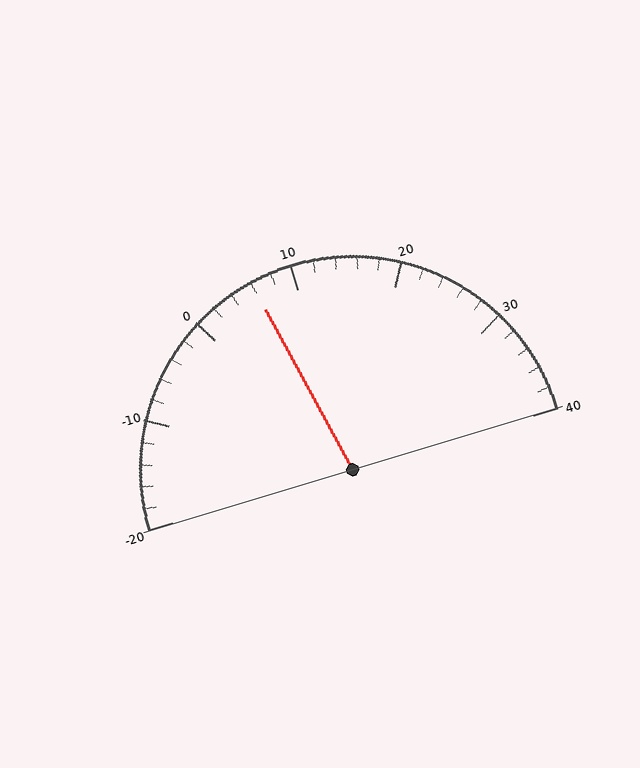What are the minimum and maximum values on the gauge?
The gauge ranges from -20 to 40.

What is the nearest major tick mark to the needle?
The nearest major tick mark is 10.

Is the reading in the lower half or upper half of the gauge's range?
The reading is in the lower half of the range (-20 to 40).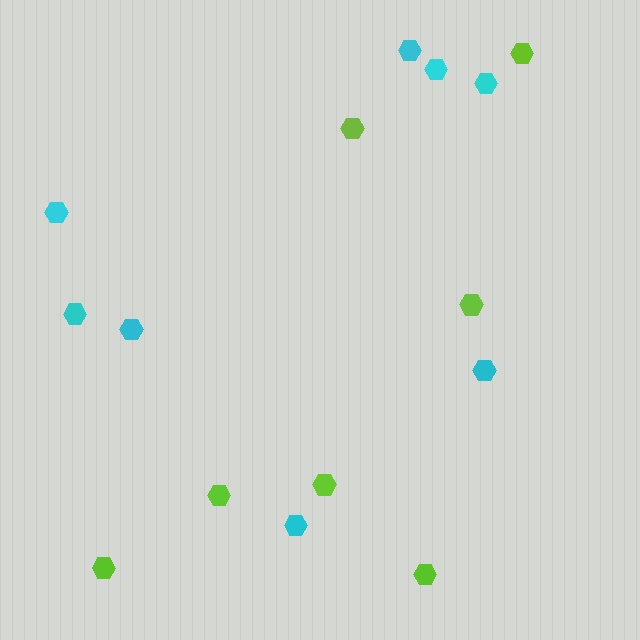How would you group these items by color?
There are 2 groups: one group of lime hexagons (7) and one group of cyan hexagons (8).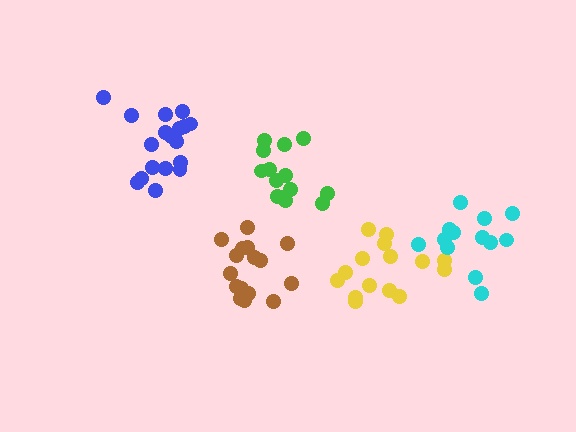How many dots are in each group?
Group 1: 18 dots, Group 2: 14 dots, Group 3: 15 dots, Group 4: 13 dots, Group 5: 16 dots (76 total).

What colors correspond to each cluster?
The clusters are colored: blue, green, yellow, cyan, brown.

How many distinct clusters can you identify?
There are 5 distinct clusters.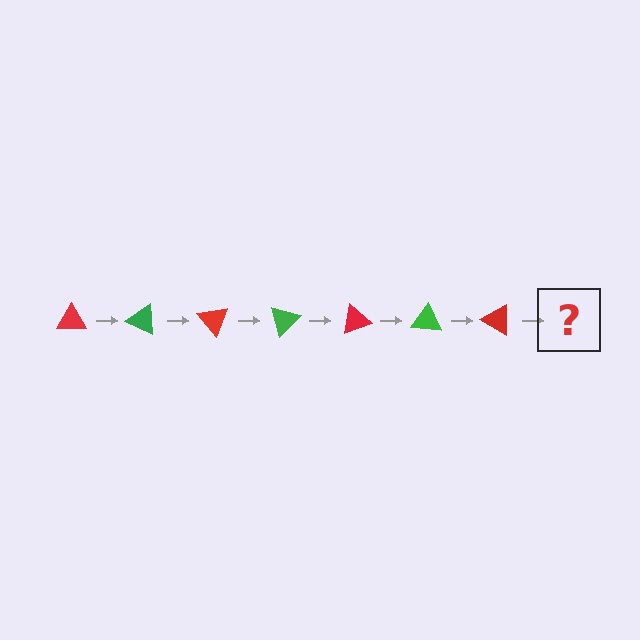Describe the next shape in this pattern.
It should be a green triangle, rotated 175 degrees from the start.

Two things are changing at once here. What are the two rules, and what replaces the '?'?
The two rules are that it rotates 25 degrees each step and the color cycles through red and green. The '?' should be a green triangle, rotated 175 degrees from the start.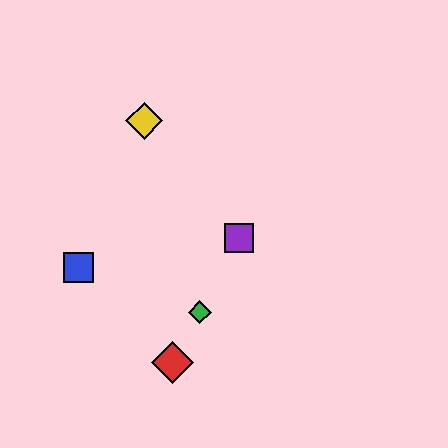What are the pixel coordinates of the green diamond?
The green diamond is at (200, 312).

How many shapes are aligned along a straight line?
3 shapes (the red diamond, the green diamond, the purple square) are aligned along a straight line.